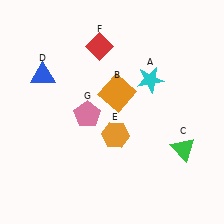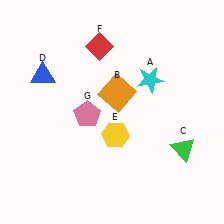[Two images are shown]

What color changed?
The hexagon (E) changed from orange in Image 1 to yellow in Image 2.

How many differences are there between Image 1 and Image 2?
There is 1 difference between the two images.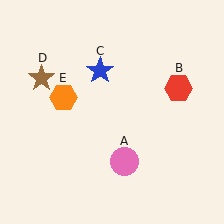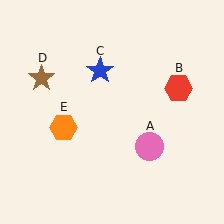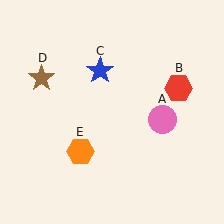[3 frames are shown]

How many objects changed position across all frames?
2 objects changed position: pink circle (object A), orange hexagon (object E).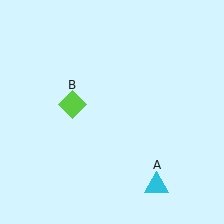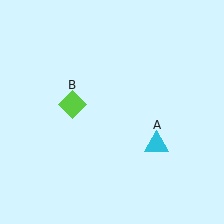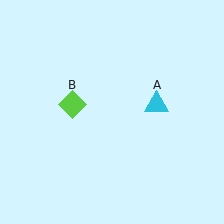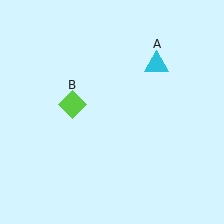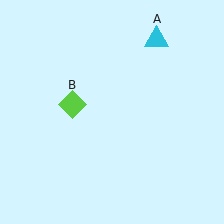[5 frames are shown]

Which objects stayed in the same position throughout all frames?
Lime diamond (object B) remained stationary.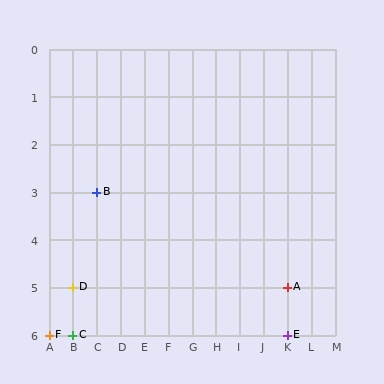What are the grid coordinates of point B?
Point B is at grid coordinates (C, 3).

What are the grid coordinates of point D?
Point D is at grid coordinates (B, 5).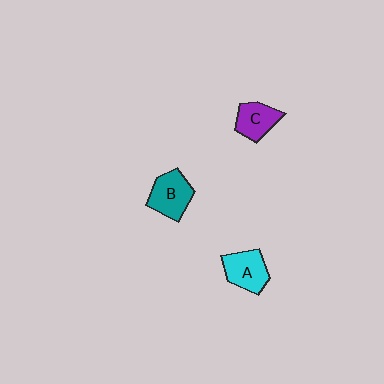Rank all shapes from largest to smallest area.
From largest to smallest: B (teal), A (cyan), C (purple).